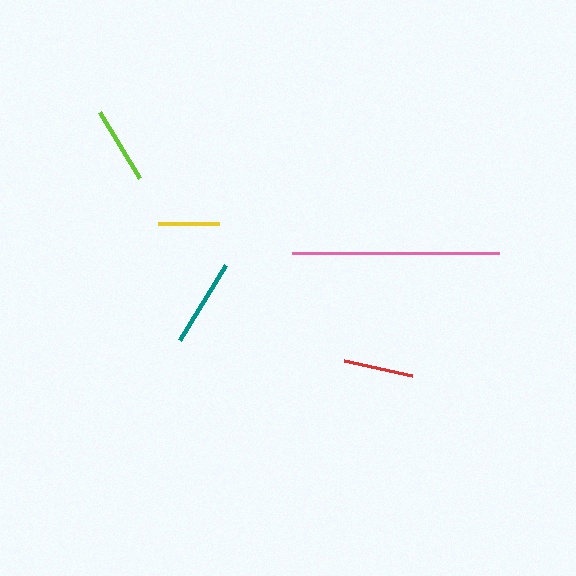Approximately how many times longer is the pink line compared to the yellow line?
The pink line is approximately 3.4 times the length of the yellow line.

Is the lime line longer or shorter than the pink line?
The pink line is longer than the lime line.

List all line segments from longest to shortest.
From longest to shortest: pink, teal, lime, red, yellow.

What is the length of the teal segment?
The teal segment is approximately 88 pixels long.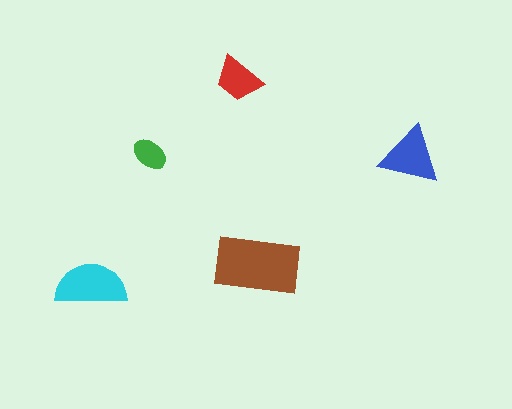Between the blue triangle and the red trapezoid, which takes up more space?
The blue triangle.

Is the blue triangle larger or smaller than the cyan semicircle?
Smaller.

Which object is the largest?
The brown rectangle.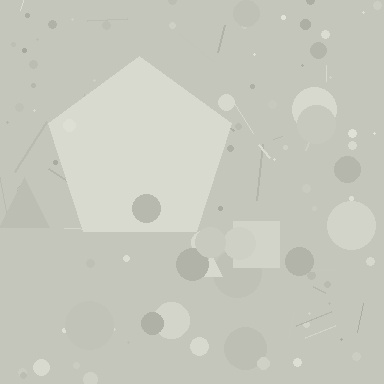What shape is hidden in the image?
A pentagon is hidden in the image.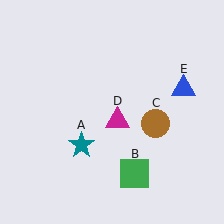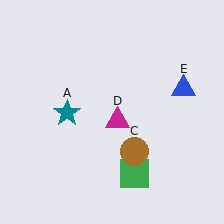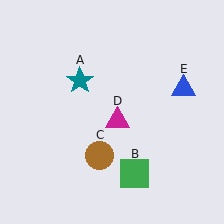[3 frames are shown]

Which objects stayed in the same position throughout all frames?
Green square (object B) and magenta triangle (object D) and blue triangle (object E) remained stationary.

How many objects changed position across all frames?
2 objects changed position: teal star (object A), brown circle (object C).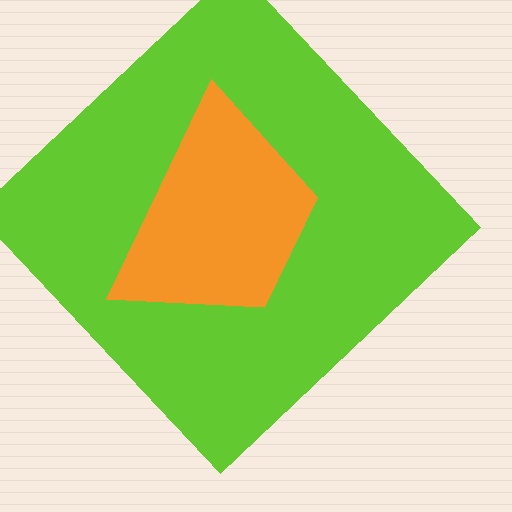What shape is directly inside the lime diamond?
The orange trapezoid.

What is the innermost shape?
The orange trapezoid.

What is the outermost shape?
The lime diamond.